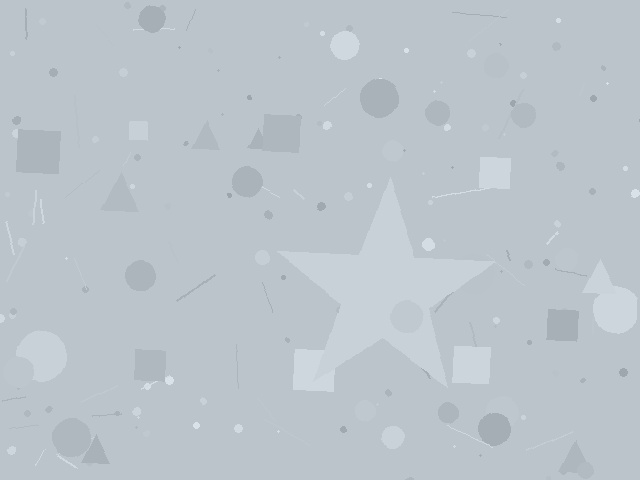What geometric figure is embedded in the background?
A star is embedded in the background.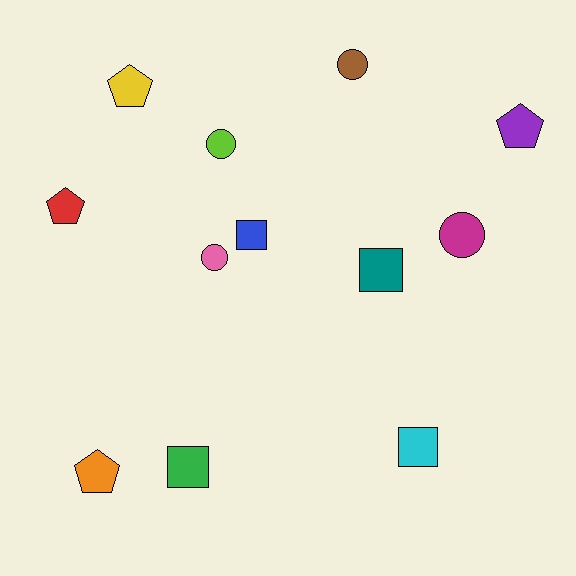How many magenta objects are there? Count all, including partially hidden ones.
There is 1 magenta object.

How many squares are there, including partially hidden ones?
There are 4 squares.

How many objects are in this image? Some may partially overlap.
There are 12 objects.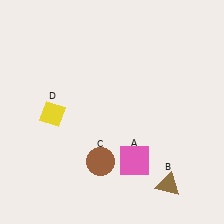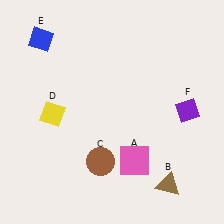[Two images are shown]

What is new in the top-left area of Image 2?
A blue diamond (E) was added in the top-left area of Image 2.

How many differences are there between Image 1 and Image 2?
There are 2 differences between the two images.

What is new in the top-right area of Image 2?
A purple diamond (F) was added in the top-right area of Image 2.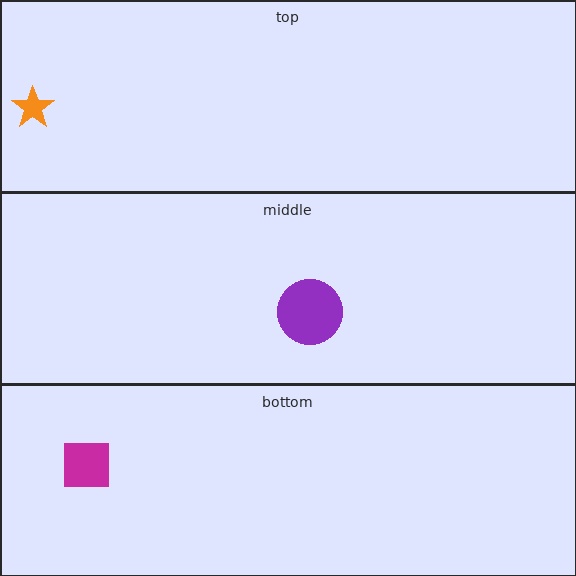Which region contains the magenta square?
The bottom region.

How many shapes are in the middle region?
1.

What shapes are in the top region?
The orange star.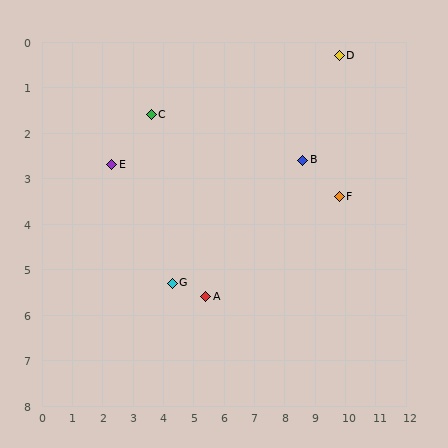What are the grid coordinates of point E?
Point E is at approximately (2.3, 2.7).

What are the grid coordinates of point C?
Point C is at approximately (3.6, 1.6).